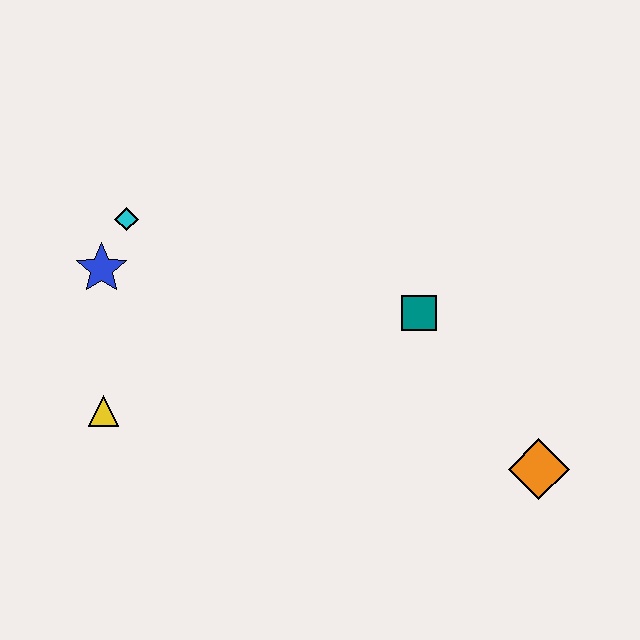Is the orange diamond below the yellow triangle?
Yes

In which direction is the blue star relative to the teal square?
The blue star is to the left of the teal square.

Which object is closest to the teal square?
The orange diamond is closest to the teal square.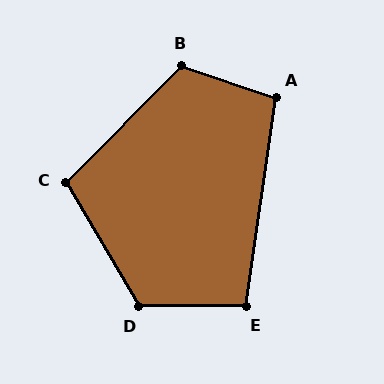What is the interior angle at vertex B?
Approximately 116 degrees (obtuse).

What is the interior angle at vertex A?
Approximately 100 degrees (obtuse).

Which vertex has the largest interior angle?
D, at approximately 120 degrees.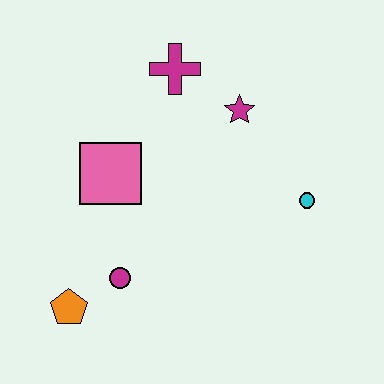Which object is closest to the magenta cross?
The magenta star is closest to the magenta cross.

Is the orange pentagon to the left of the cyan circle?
Yes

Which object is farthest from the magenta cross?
The orange pentagon is farthest from the magenta cross.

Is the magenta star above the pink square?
Yes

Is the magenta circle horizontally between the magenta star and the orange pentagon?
Yes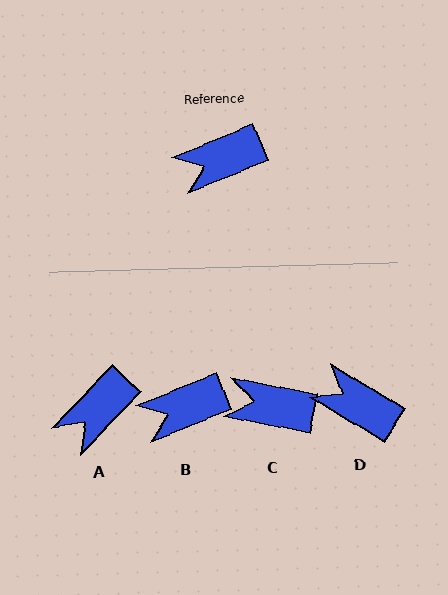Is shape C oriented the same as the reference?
No, it is off by about 34 degrees.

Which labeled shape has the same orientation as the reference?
B.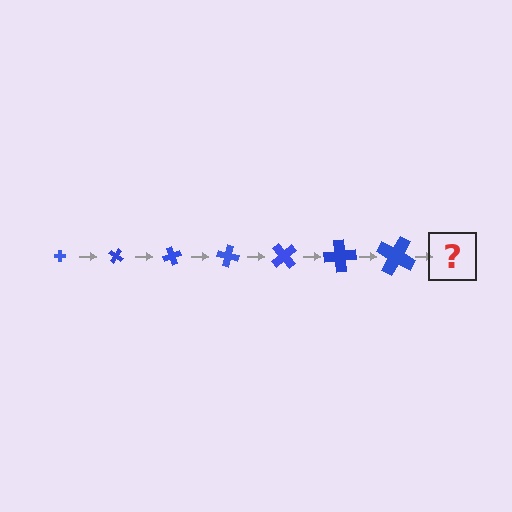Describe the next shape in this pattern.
It should be a cross, larger than the previous one and rotated 245 degrees from the start.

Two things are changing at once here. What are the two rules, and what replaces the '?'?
The two rules are that the cross grows larger each step and it rotates 35 degrees each step. The '?' should be a cross, larger than the previous one and rotated 245 degrees from the start.